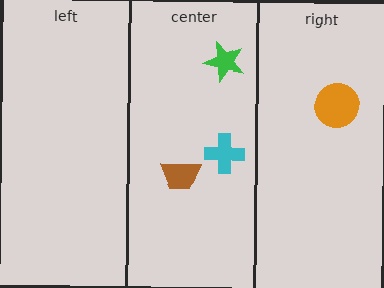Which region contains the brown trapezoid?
The center region.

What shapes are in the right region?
The orange circle.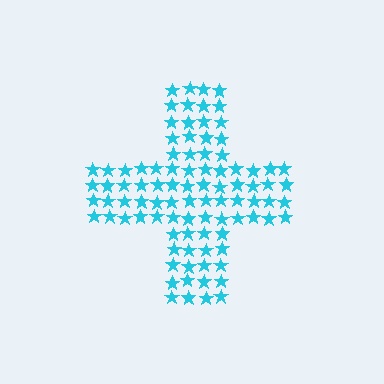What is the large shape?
The large shape is a cross.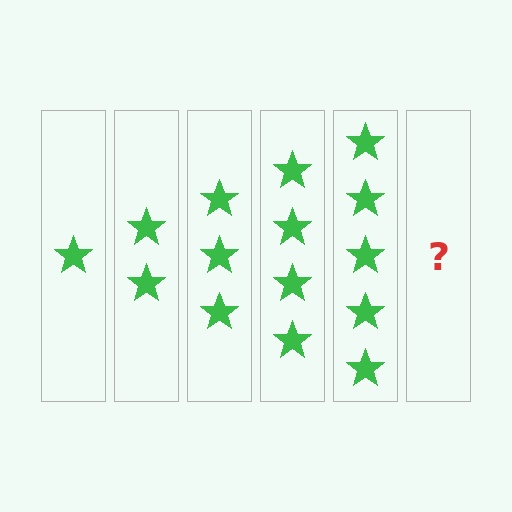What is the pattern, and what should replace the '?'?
The pattern is that each step adds one more star. The '?' should be 6 stars.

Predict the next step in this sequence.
The next step is 6 stars.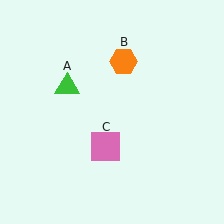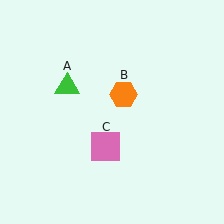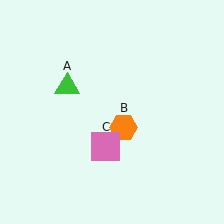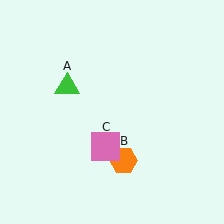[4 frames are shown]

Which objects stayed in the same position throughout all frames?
Green triangle (object A) and pink square (object C) remained stationary.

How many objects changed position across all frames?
1 object changed position: orange hexagon (object B).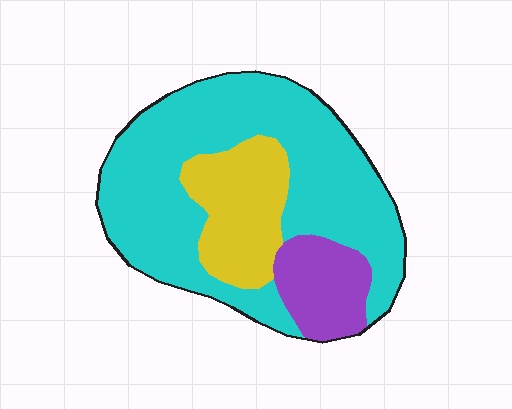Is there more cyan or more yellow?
Cyan.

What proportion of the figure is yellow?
Yellow takes up between a sixth and a third of the figure.